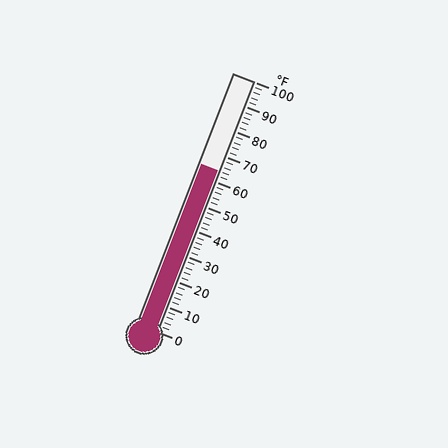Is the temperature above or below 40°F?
The temperature is above 40°F.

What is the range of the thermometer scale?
The thermometer scale ranges from 0°F to 100°F.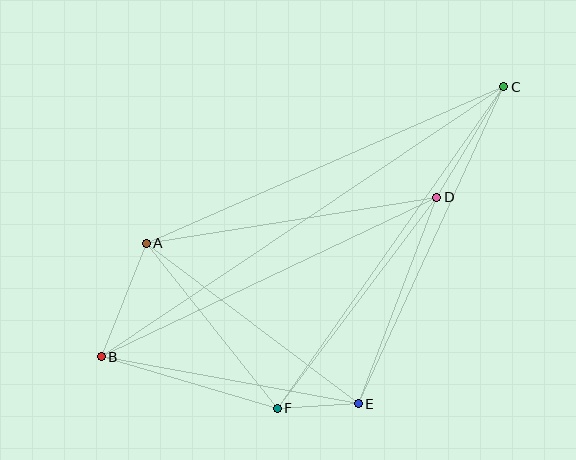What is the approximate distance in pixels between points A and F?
The distance between A and F is approximately 211 pixels.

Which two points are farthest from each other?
Points B and C are farthest from each other.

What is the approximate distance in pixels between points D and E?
The distance between D and E is approximately 221 pixels.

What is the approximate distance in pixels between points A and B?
The distance between A and B is approximately 122 pixels.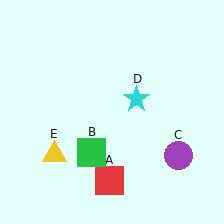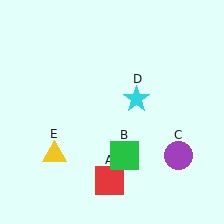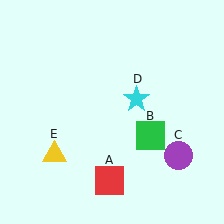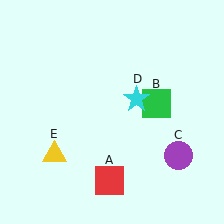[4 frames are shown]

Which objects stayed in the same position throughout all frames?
Red square (object A) and purple circle (object C) and cyan star (object D) and yellow triangle (object E) remained stationary.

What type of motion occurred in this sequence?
The green square (object B) rotated counterclockwise around the center of the scene.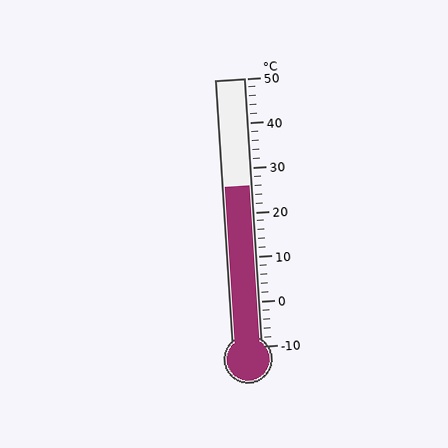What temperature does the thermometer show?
The thermometer shows approximately 26°C.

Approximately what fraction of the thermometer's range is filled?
The thermometer is filled to approximately 60% of its range.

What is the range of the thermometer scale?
The thermometer scale ranges from -10°C to 50°C.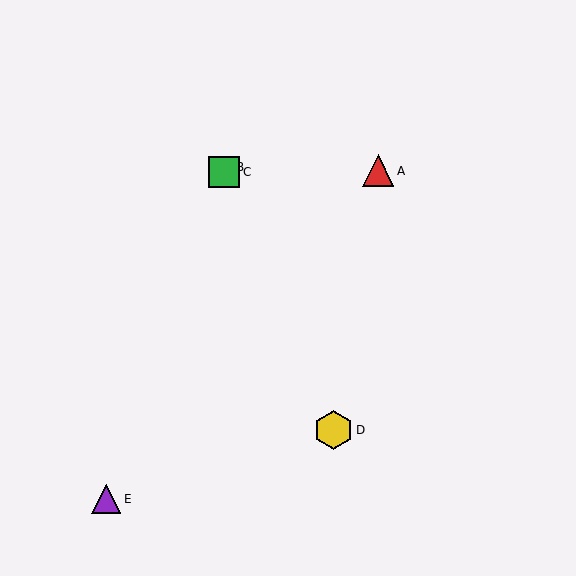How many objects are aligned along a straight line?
3 objects (B, C, D) are aligned along a straight line.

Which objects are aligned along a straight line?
Objects B, C, D are aligned along a straight line.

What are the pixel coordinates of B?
Object B is at (222, 167).